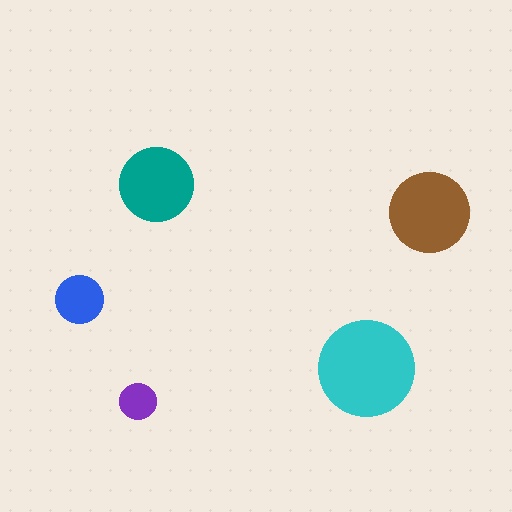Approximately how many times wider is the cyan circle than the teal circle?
About 1.5 times wider.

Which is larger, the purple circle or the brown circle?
The brown one.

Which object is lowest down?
The purple circle is bottommost.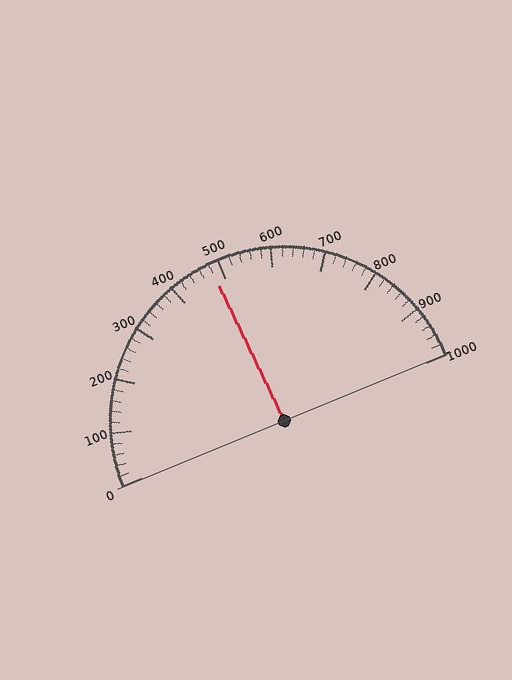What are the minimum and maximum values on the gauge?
The gauge ranges from 0 to 1000.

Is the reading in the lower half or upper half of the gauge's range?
The reading is in the lower half of the range (0 to 1000).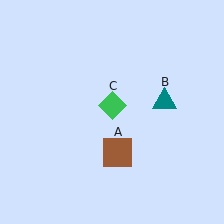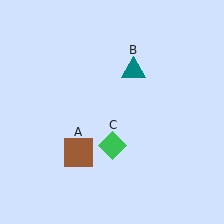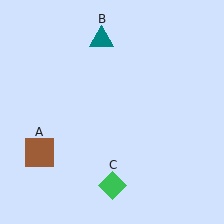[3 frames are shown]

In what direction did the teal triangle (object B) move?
The teal triangle (object B) moved up and to the left.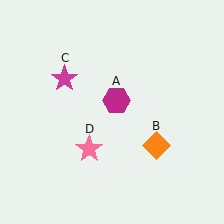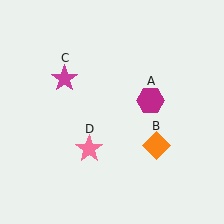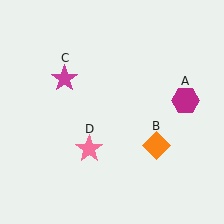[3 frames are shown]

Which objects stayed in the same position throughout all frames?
Orange diamond (object B) and magenta star (object C) and pink star (object D) remained stationary.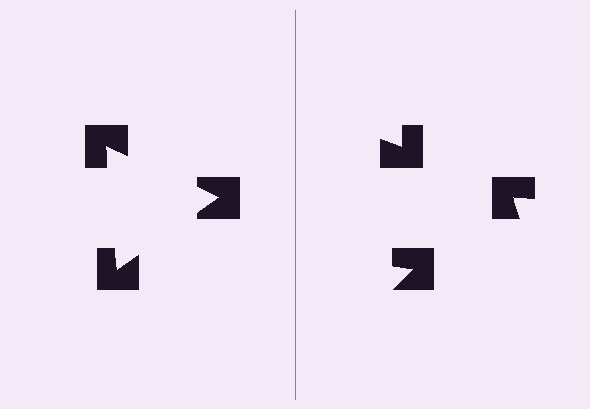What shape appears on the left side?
An illusory triangle.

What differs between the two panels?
The notched squares are positioned identically on both sides; only the wedge orientations differ. On the left they align to a triangle; on the right they are misaligned.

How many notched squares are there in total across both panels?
6 — 3 on each side.